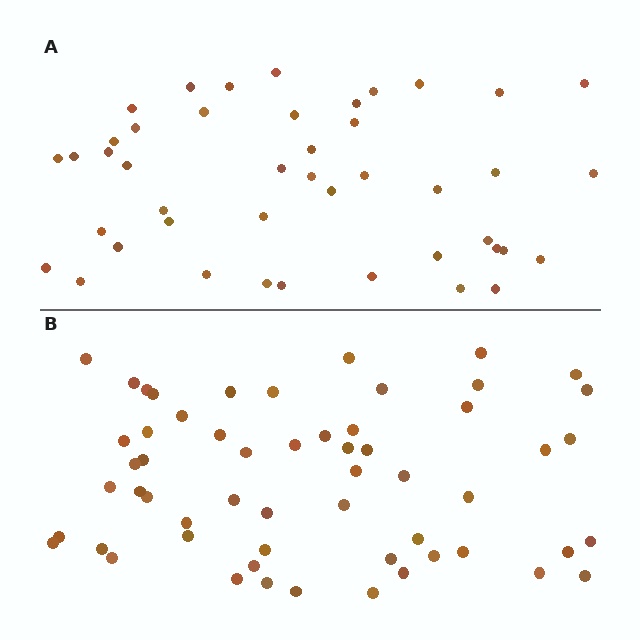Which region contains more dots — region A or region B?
Region B (the bottom region) has more dots.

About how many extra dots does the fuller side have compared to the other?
Region B has approximately 15 more dots than region A.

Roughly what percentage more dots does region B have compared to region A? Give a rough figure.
About 30% more.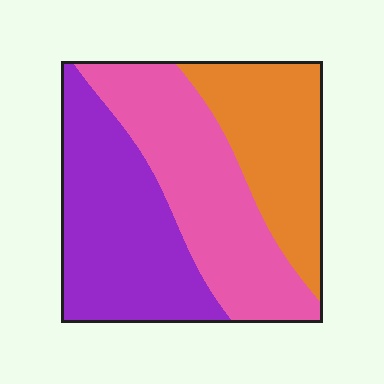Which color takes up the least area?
Orange, at roughly 25%.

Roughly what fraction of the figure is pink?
Pink covers around 35% of the figure.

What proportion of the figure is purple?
Purple covers roughly 35% of the figure.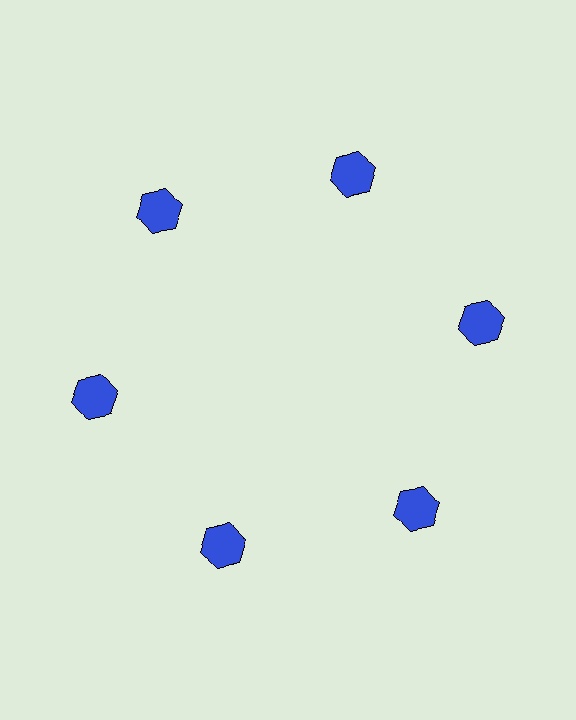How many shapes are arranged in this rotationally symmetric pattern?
There are 6 shapes, arranged in 6 groups of 1.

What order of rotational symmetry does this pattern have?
This pattern has 6-fold rotational symmetry.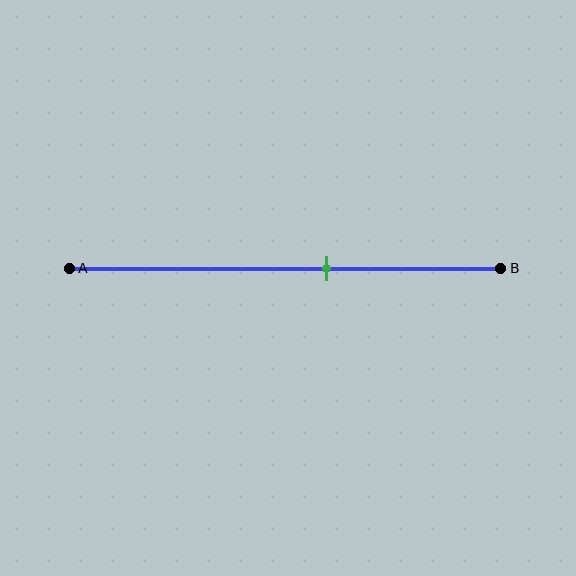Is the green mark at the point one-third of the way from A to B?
No, the mark is at about 60% from A, not at the 33% one-third point.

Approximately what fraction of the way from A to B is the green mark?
The green mark is approximately 60% of the way from A to B.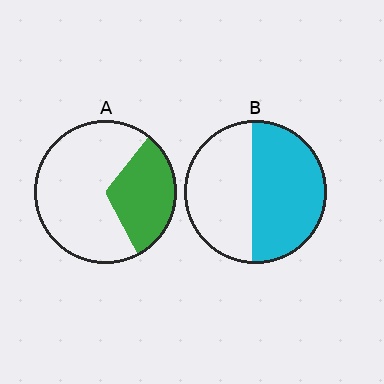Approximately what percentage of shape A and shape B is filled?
A is approximately 30% and B is approximately 55%.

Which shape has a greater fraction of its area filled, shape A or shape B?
Shape B.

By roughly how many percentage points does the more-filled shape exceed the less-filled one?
By roughly 20 percentage points (B over A).